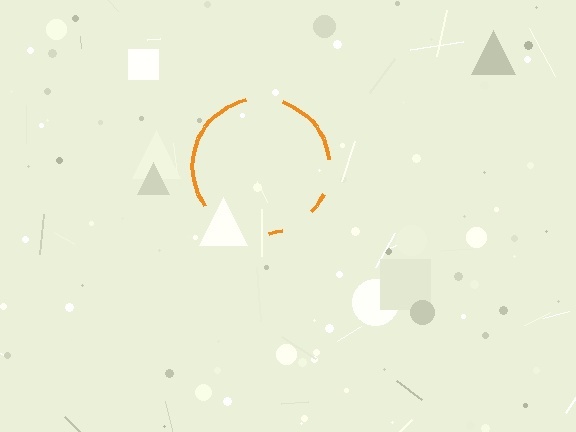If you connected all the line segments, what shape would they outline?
They would outline a circle.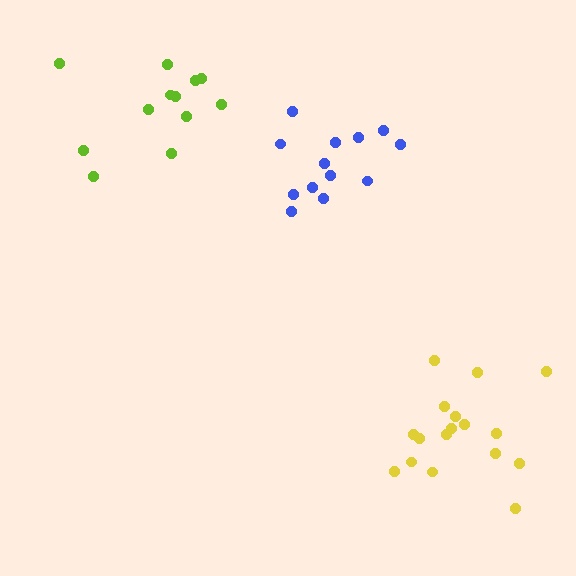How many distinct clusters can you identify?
There are 3 distinct clusters.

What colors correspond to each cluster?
The clusters are colored: lime, blue, yellow.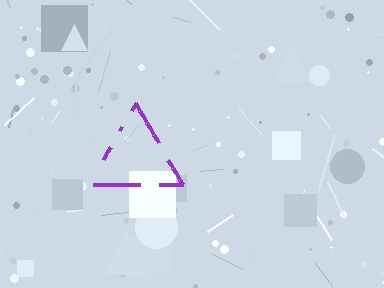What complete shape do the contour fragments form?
The contour fragments form a triangle.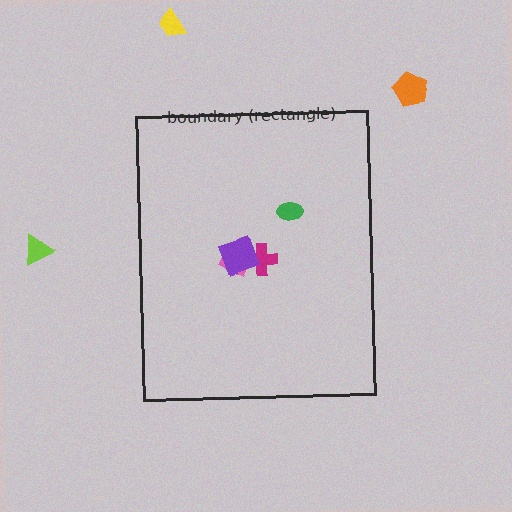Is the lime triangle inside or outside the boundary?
Outside.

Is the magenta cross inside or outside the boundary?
Inside.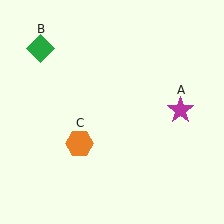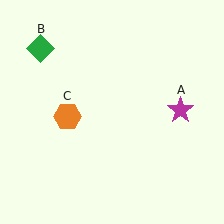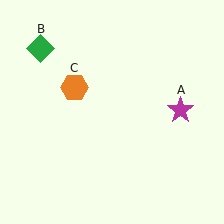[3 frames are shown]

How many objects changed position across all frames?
1 object changed position: orange hexagon (object C).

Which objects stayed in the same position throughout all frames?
Magenta star (object A) and green diamond (object B) remained stationary.